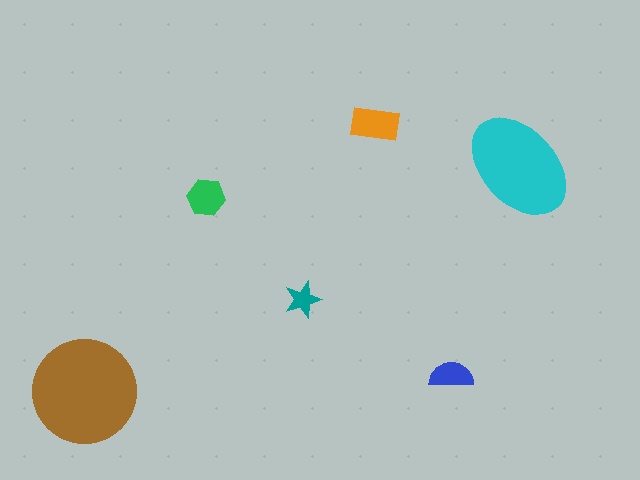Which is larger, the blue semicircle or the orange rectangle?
The orange rectangle.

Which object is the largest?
The brown circle.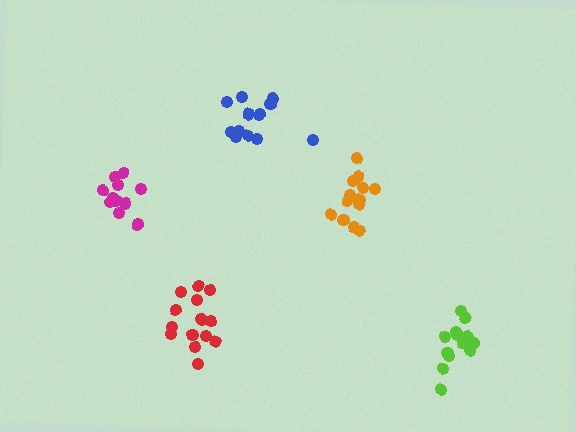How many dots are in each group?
Group 1: 15 dots, Group 2: 11 dots, Group 3: 13 dots, Group 4: 14 dots, Group 5: 12 dots (65 total).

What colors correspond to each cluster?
The clusters are colored: red, magenta, orange, lime, blue.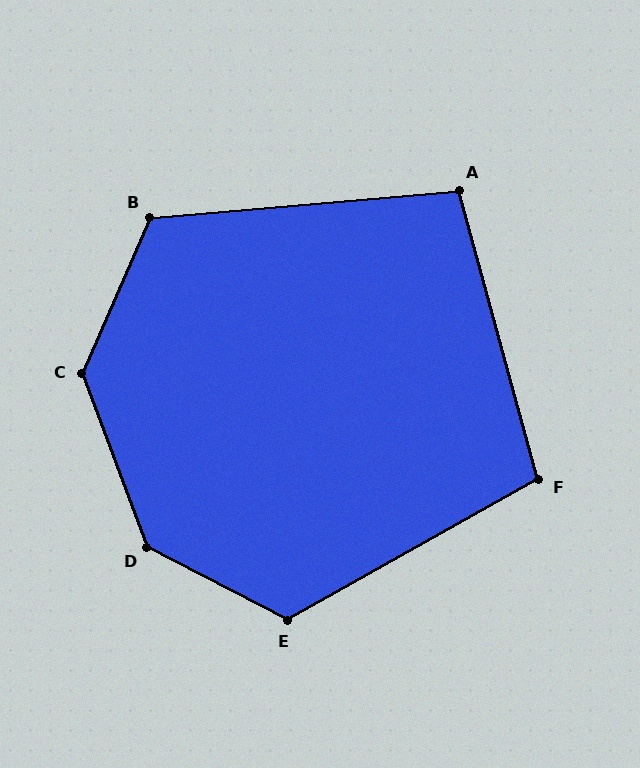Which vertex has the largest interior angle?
D, at approximately 138 degrees.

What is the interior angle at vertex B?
Approximately 118 degrees (obtuse).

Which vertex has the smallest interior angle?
A, at approximately 100 degrees.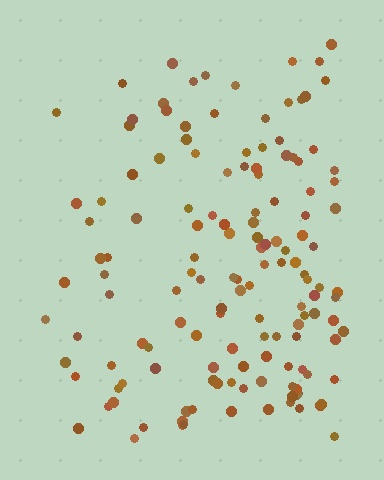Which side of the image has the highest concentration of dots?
The right.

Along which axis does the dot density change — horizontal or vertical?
Horizontal.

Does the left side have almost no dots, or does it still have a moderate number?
Still a moderate number, just noticeably fewer than the right.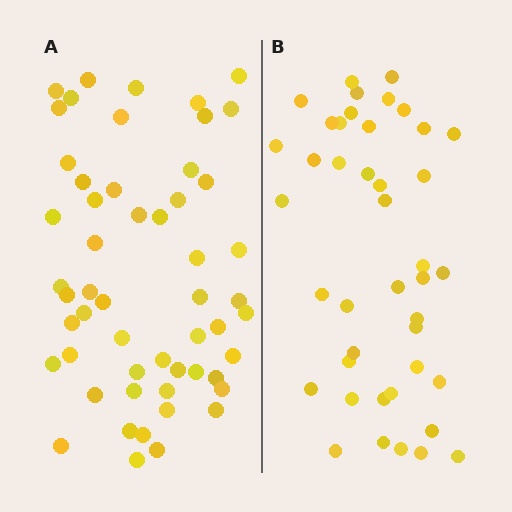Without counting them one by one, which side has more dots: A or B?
Region A (the left region) has more dots.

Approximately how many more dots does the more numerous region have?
Region A has roughly 12 or so more dots than region B.